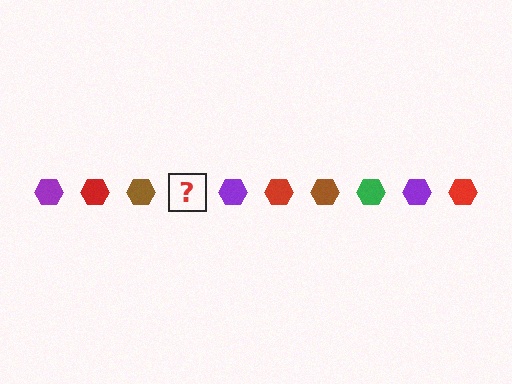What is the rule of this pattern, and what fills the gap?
The rule is that the pattern cycles through purple, red, brown, green hexagons. The gap should be filled with a green hexagon.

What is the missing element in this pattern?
The missing element is a green hexagon.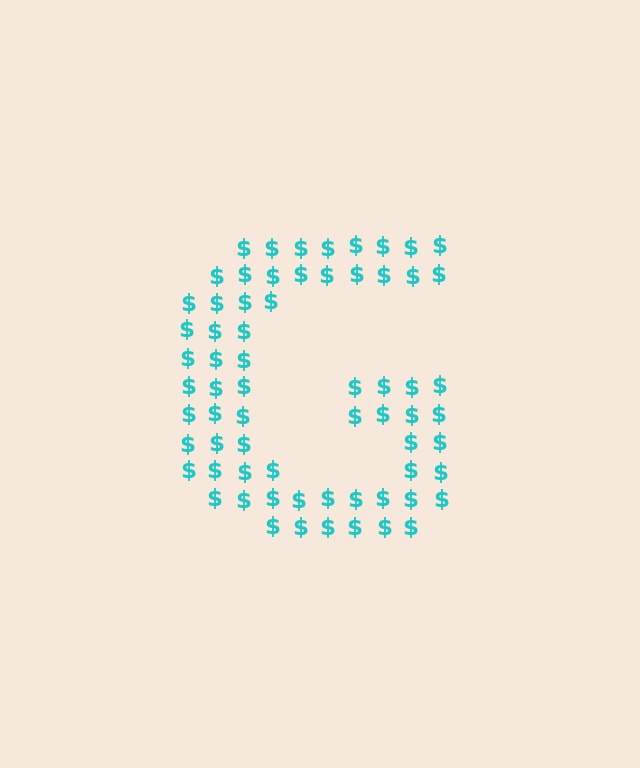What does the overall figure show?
The overall figure shows the letter G.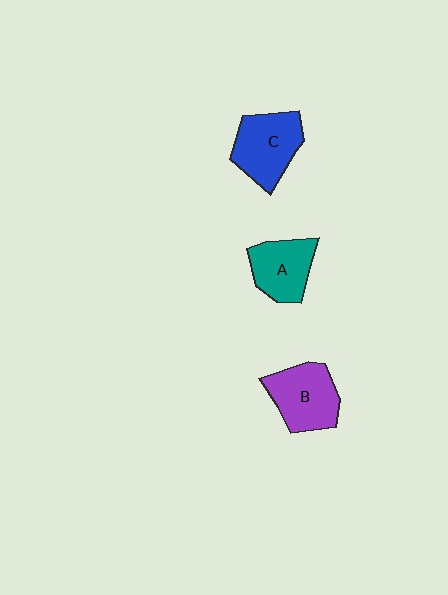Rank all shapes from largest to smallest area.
From largest to smallest: C (blue), B (purple), A (teal).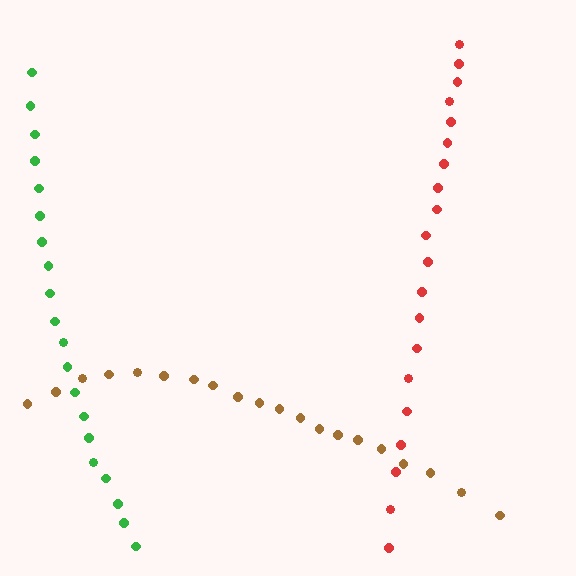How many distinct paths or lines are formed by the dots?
There are 3 distinct paths.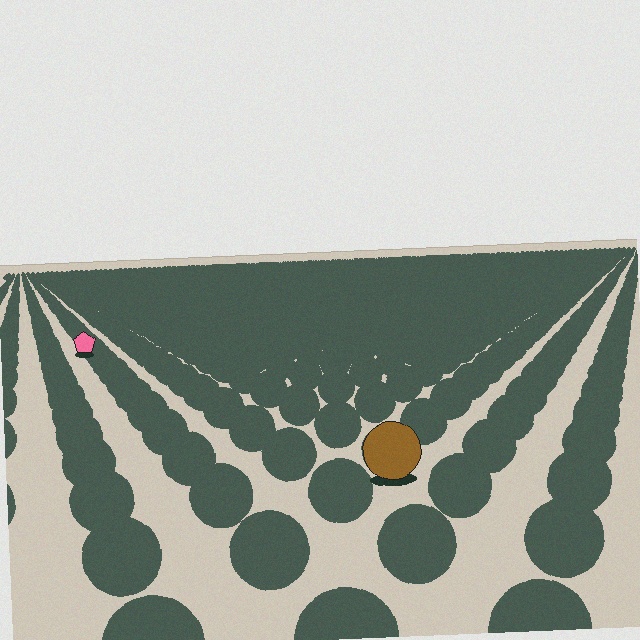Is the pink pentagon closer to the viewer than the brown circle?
No. The brown circle is closer — you can tell from the texture gradient: the ground texture is coarser near it.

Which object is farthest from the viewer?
The pink pentagon is farthest from the viewer. It appears smaller and the ground texture around it is denser.